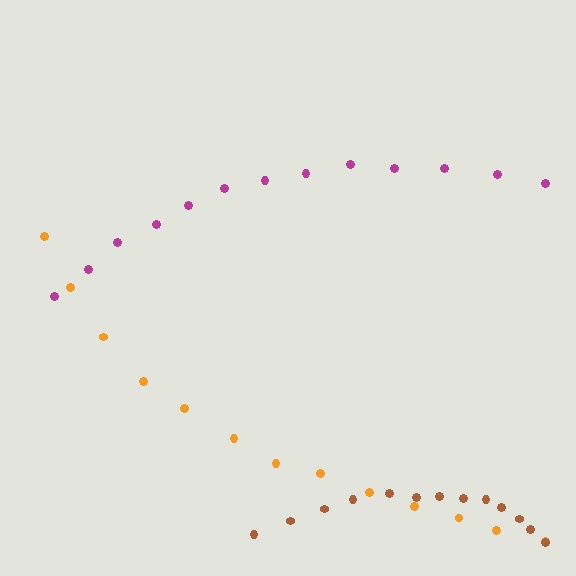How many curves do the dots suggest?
There are 3 distinct paths.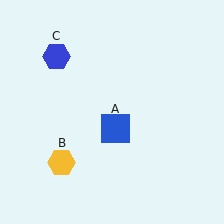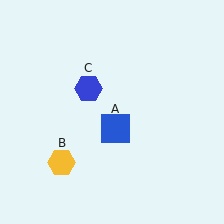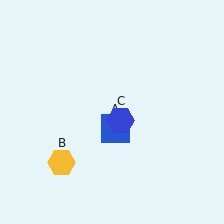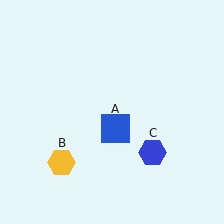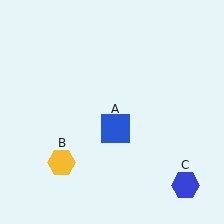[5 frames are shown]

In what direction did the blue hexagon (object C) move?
The blue hexagon (object C) moved down and to the right.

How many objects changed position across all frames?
1 object changed position: blue hexagon (object C).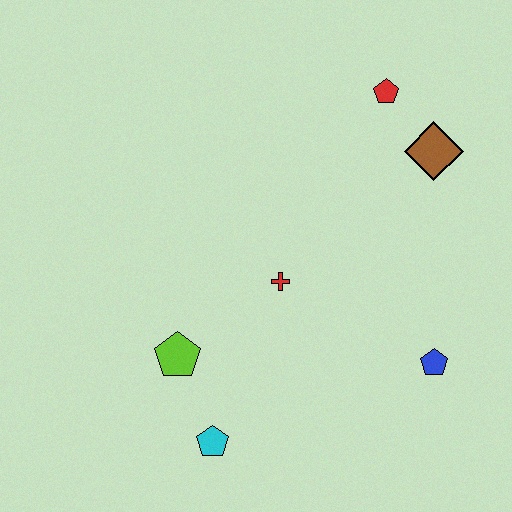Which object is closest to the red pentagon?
The brown diamond is closest to the red pentagon.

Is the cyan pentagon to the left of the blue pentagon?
Yes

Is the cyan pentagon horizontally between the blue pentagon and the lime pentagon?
Yes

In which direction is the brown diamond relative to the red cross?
The brown diamond is to the right of the red cross.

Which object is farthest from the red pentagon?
The cyan pentagon is farthest from the red pentagon.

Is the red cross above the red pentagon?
No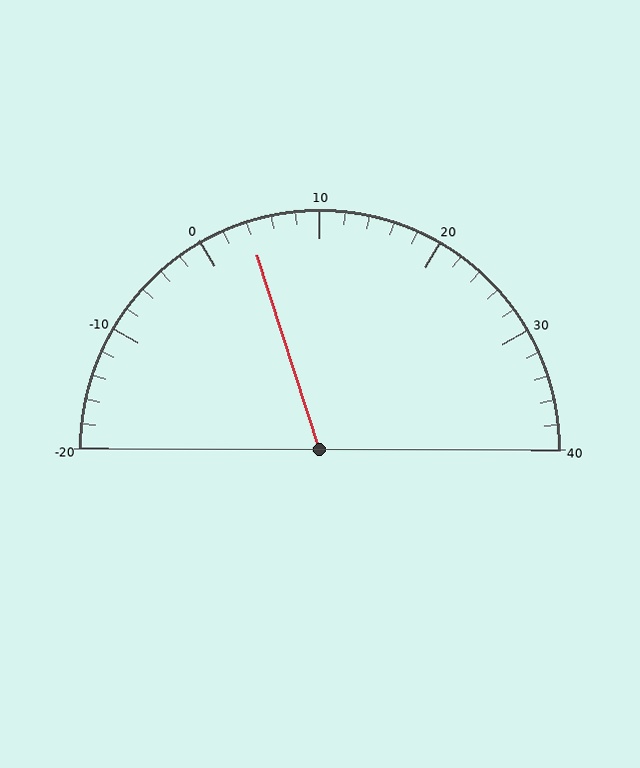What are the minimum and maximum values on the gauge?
The gauge ranges from -20 to 40.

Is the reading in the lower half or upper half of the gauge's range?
The reading is in the lower half of the range (-20 to 40).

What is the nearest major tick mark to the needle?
The nearest major tick mark is 0.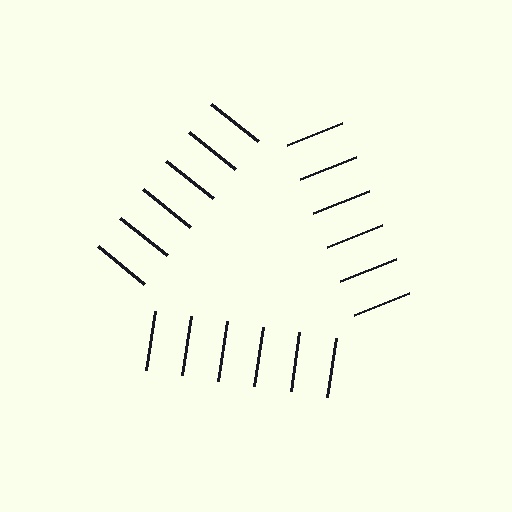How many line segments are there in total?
18 — 6 along each of the 3 edges.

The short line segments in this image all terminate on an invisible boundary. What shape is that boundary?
An illusory triangle — the line segments terminate on its edges but no continuous stroke is drawn.